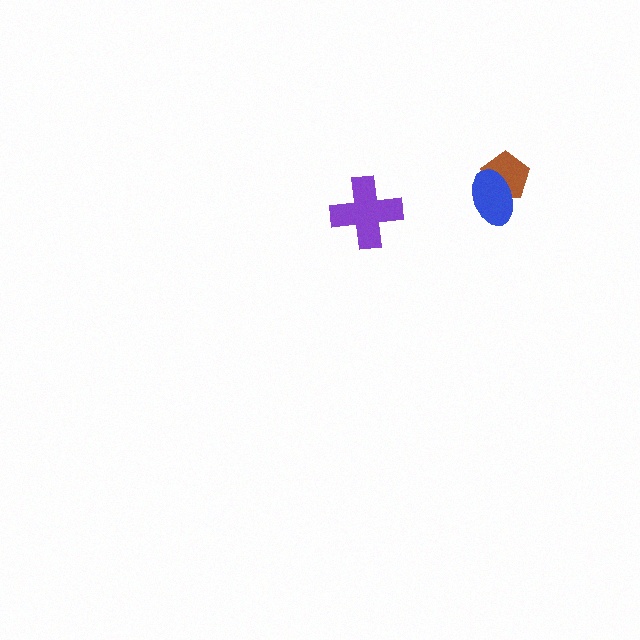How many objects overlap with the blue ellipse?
1 object overlaps with the blue ellipse.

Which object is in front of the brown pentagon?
The blue ellipse is in front of the brown pentagon.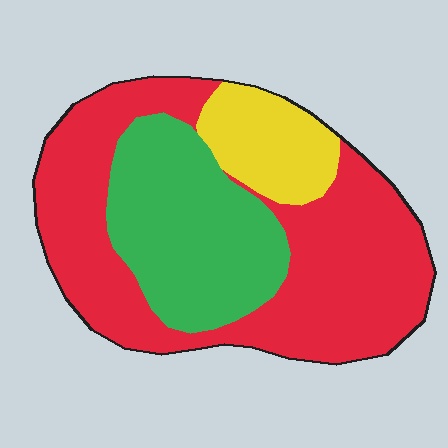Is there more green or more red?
Red.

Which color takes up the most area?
Red, at roughly 55%.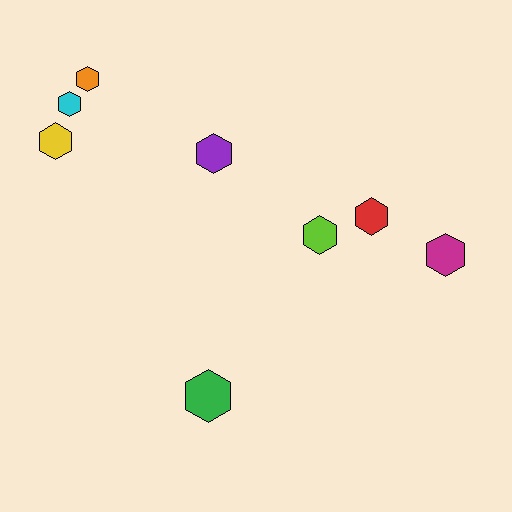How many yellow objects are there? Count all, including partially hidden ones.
There is 1 yellow object.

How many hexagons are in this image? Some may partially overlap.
There are 8 hexagons.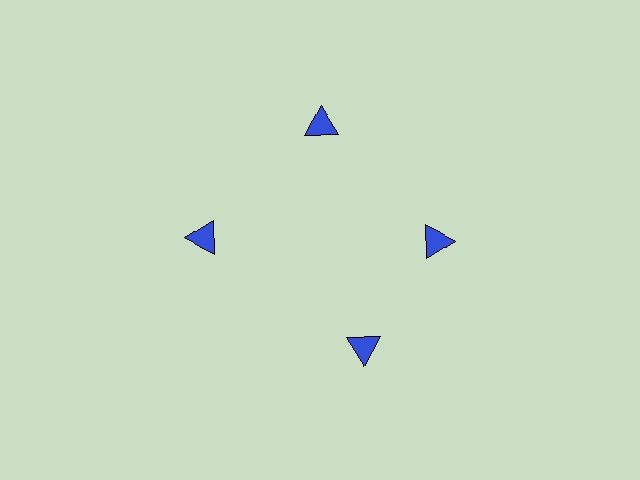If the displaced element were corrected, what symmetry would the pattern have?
It would have 4-fold rotational symmetry — the pattern would map onto itself every 90 degrees.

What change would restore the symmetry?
The symmetry would be restored by rotating it back into even spacing with its neighbors so that all 4 triangles sit at equal angles and equal distance from the center.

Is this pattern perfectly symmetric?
No. The 4 blue triangles are arranged in a ring, but one element near the 6 o'clock position is rotated out of alignment along the ring, breaking the 4-fold rotational symmetry.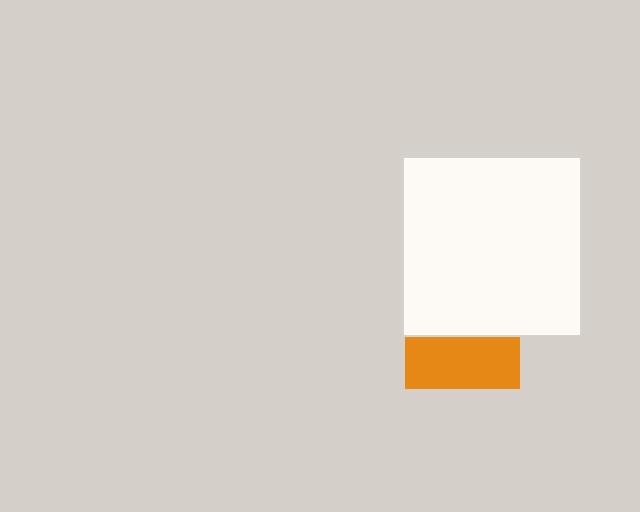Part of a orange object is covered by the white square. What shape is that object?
It is a square.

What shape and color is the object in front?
The object in front is a white square.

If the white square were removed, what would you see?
You would see the complete orange square.